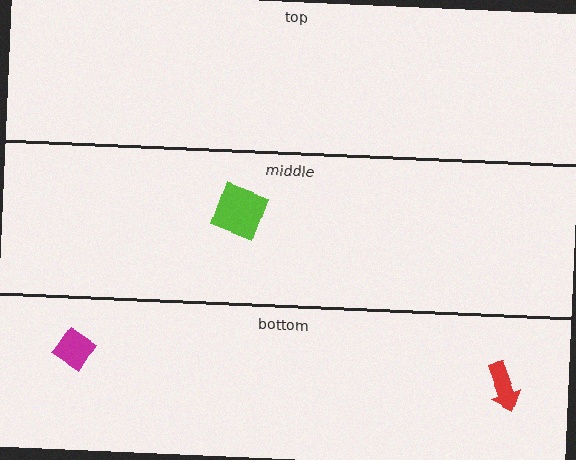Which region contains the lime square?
The middle region.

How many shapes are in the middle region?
1.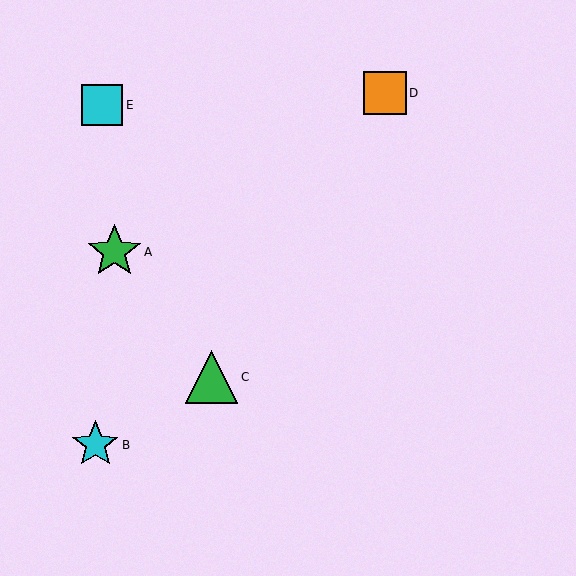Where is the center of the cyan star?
The center of the cyan star is at (95, 445).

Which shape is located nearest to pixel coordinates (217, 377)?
The green triangle (labeled C) at (212, 377) is nearest to that location.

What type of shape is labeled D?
Shape D is an orange square.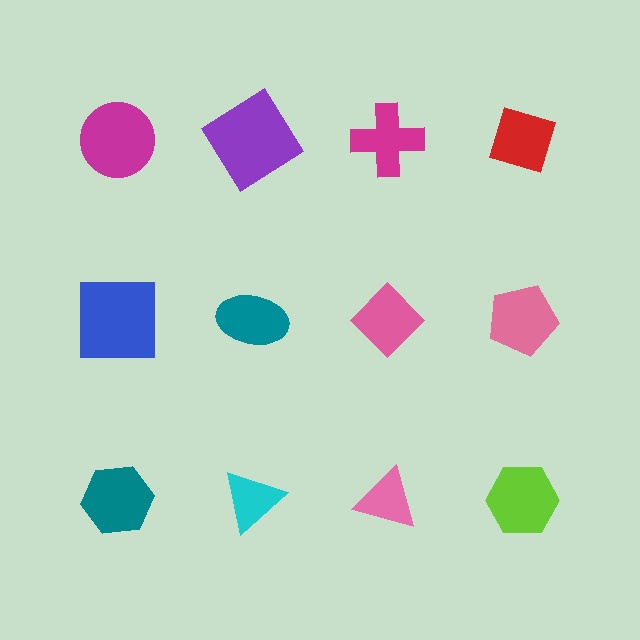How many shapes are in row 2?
4 shapes.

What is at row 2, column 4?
A pink pentagon.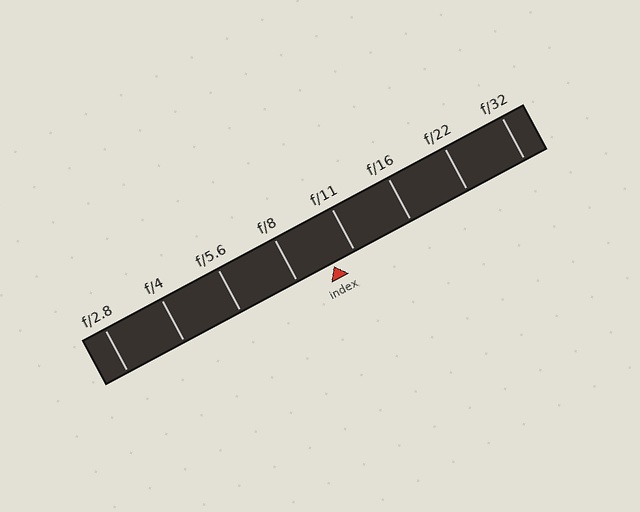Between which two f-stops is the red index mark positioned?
The index mark is between f/8 and f/11.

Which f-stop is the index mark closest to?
The index mark is closest to f/11.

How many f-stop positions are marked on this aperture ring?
There are 8 f-stop positions marked.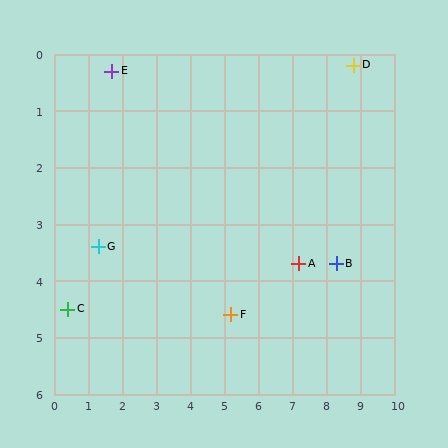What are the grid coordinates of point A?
Point A is at approximately (7.2, 3.7).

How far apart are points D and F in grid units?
Points D and F are about 5.7 grid units apart.